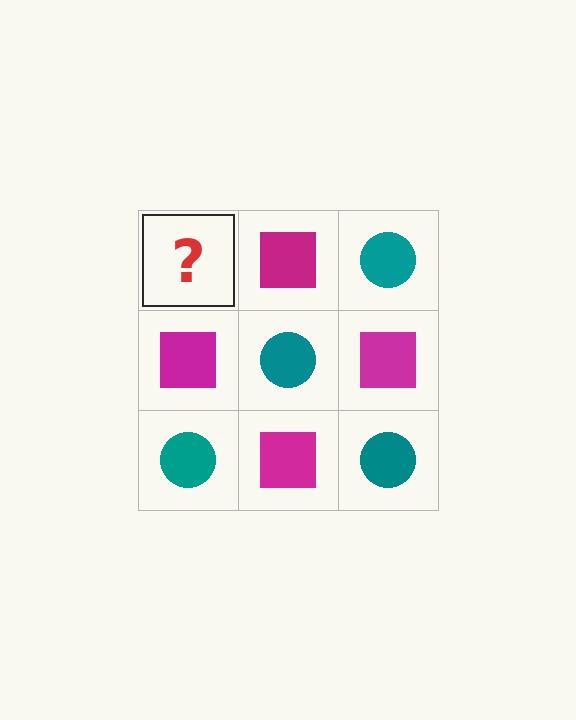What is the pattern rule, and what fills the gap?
The rule is that it alternates teal circle and magenta square in a checkerboard pattern. The gap should be filled with a teal circle.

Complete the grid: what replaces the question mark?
The question mark should be replaced with a teal circle.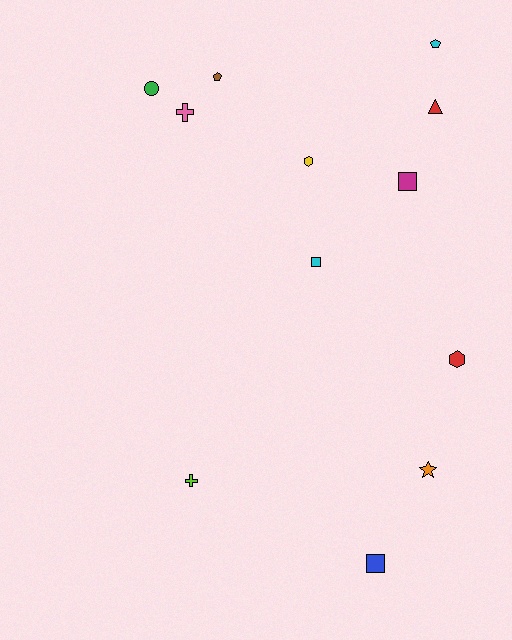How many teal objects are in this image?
There are no teal objects.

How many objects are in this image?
There are 12 objects.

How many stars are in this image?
There is 1 star.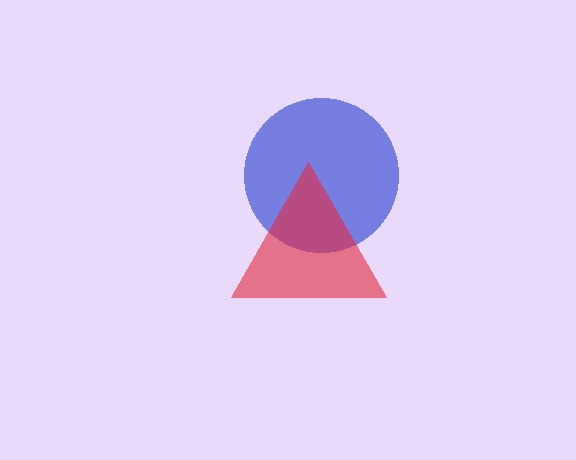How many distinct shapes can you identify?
There are 2 distinct shapes: a blue circle, a red triangle.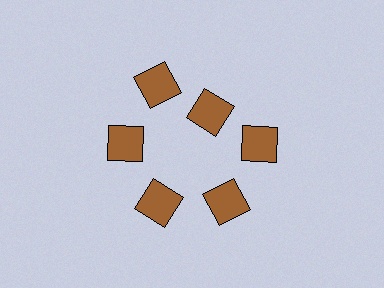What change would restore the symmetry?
The symmetry would be restored by moving it outward, back onto the ring so that all 6 diamonds sit at equal angles and equal distance from the center.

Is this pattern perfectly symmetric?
No. The 6 brown diamonds are arranged in a ring, but one element near the 1 o'clock position is pulled inward toward the center, breaking the 6-fold rotational symmetry.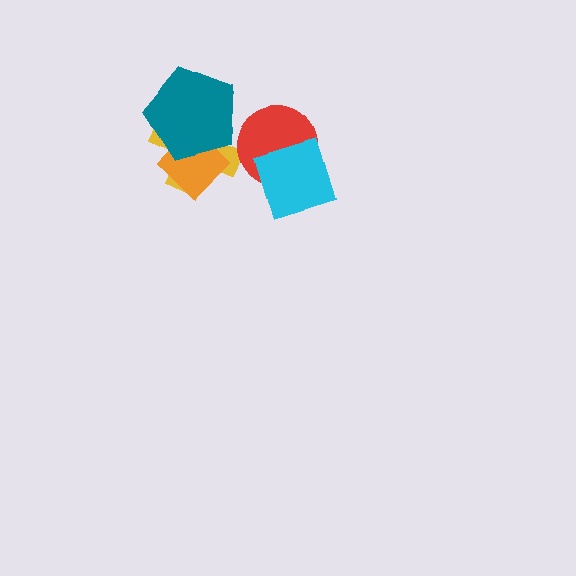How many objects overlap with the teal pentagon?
2 objects overlap with the teal pentagon.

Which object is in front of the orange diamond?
The teal pentagon is in front of the orange diamond.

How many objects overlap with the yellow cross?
2 objects overlap with the yellow cross.